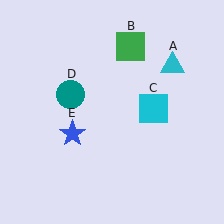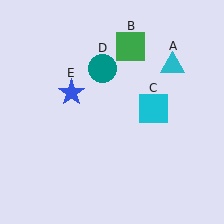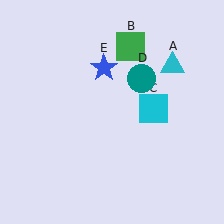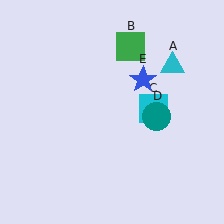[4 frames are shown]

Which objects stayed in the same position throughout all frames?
Cyan triangle (object A) and green square (object B) and cyan square (object C) remained stationary.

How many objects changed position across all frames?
2 objects changed position: teal circle (object D), blue star (object E).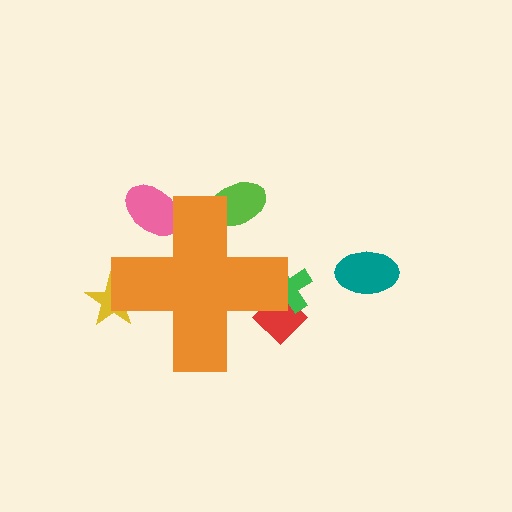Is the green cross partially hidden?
Yes, the green cross is partially hidden behind the orange cross.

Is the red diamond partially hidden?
Yes, the red diamond is partially hidden behind the orange cross.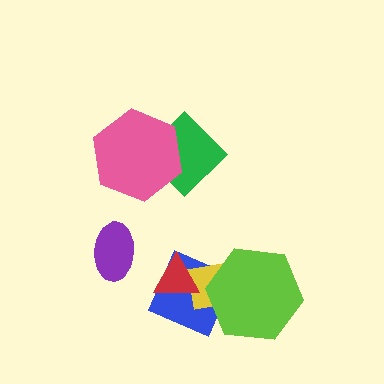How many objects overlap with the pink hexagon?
1 object overlaps with the pink hexagon.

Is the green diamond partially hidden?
Yes, it is partially covered by another shape.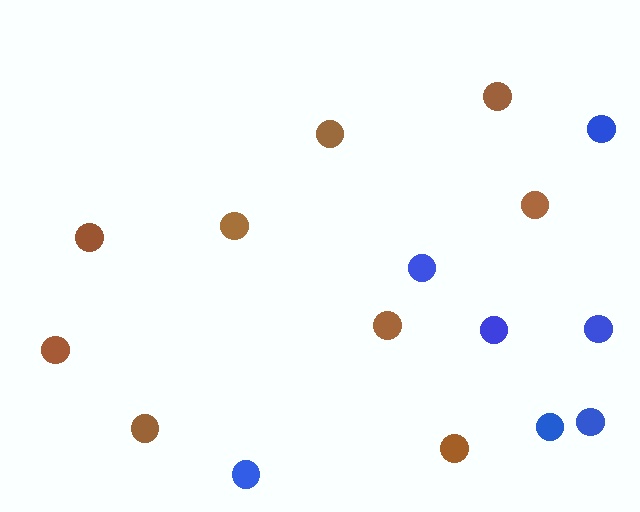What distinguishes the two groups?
There are 2 groups: one group of blue circles (7) and one group of brown circles (9).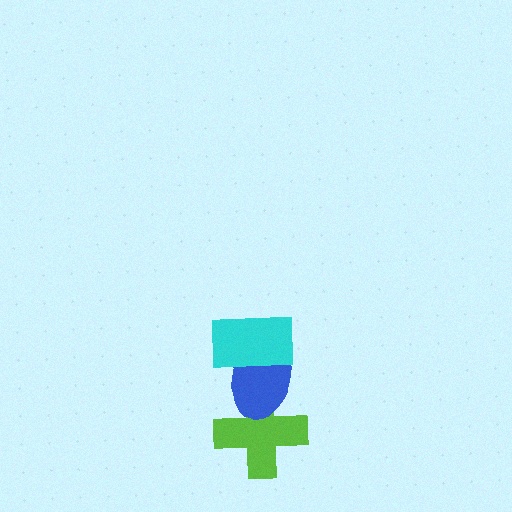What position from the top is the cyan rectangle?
The cyan rectangle is 1st from the top.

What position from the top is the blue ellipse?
The blue ellipse is 2nd from the top.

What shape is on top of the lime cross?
The blue ellipse is on top of the lime cross.